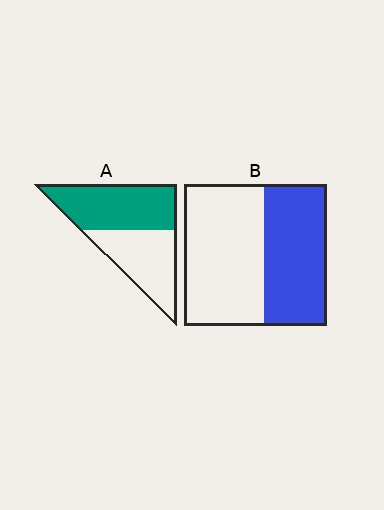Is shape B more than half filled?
No.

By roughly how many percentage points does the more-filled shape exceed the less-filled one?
By roughly 10 percentage points (A over B).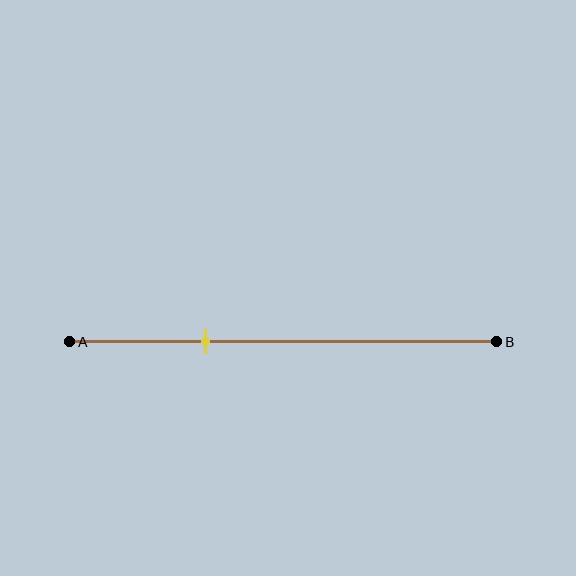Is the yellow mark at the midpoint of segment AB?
No, the mark is at about 30% from A, not at the 50% midpoint.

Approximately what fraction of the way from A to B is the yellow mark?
The yellow mark is approximately 30% of the way from A to B.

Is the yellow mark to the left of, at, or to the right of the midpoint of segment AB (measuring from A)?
The yellow mark is to the left of the midpoint of segment AB.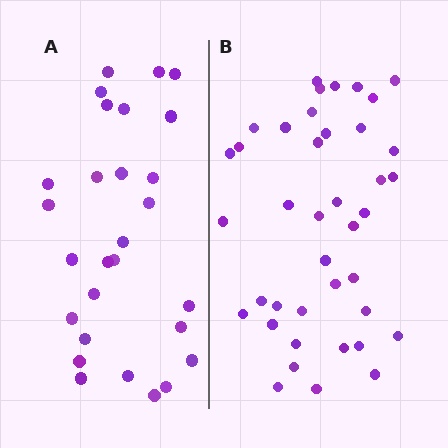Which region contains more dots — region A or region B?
Region B (the right region) has more dots.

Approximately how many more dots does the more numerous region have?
Region B has roughly 12 or so more dots than region A.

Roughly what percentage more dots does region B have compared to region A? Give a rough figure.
About 45% more.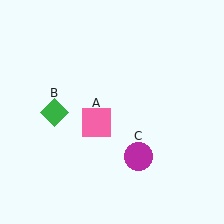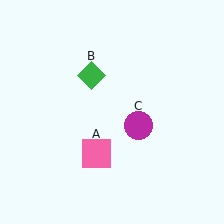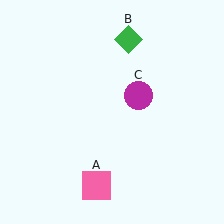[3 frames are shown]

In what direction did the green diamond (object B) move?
The green diamond (object B) moved up and to the right.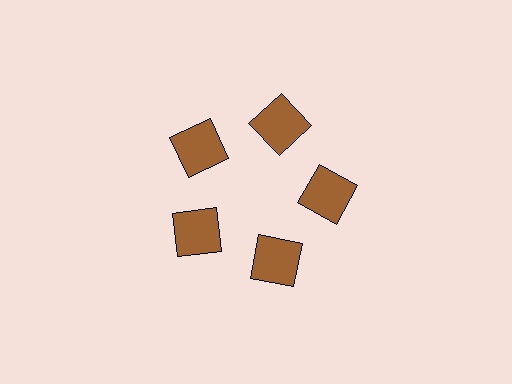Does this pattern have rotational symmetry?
Yes, this pattern has 5-fold rotational symmetry. It looks the same after rotating 72 degrees around the center.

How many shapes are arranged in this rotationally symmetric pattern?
There are 5 shapes, arranged in 5 groups of 1.